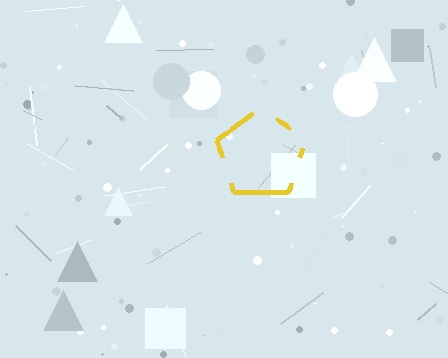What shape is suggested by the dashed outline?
The dashed outline suggests a pentagon.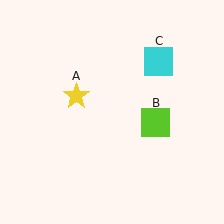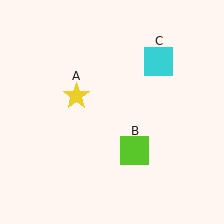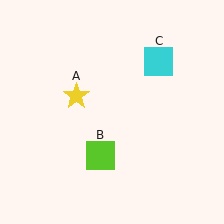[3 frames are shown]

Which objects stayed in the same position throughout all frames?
Yellow star (object A) and cyan square (object C) remained stationary.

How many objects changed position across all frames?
1 object changed position: lime square (object B).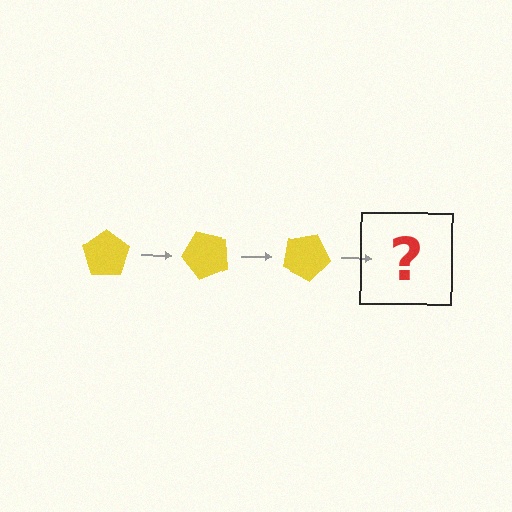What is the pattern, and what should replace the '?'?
The pattern is that the pentagon rotates 50 degrees each step. The '?' should be a yellow pentagon rotated 150 degrees.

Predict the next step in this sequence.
The next step is a yellow pentagon rotated 150 degrees.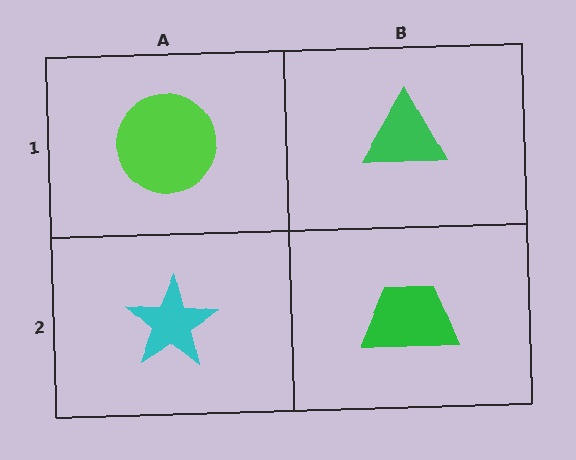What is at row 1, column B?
A green triangle.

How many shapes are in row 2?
2 shapes.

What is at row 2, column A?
A cyan star.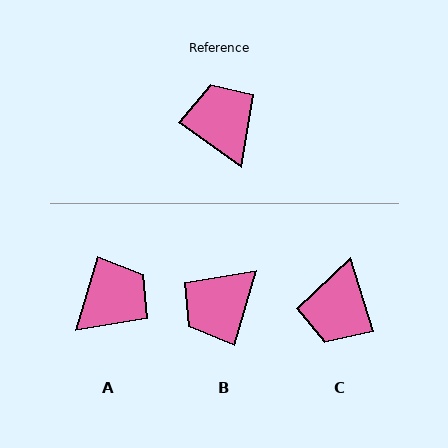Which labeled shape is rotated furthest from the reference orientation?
C, about 143 degrees away.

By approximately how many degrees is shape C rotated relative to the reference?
Approximately 143 degrees counter-clockwise.